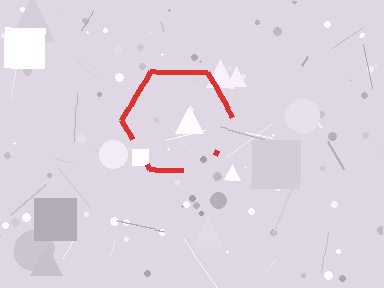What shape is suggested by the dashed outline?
The dashed outline suggests a hexagon.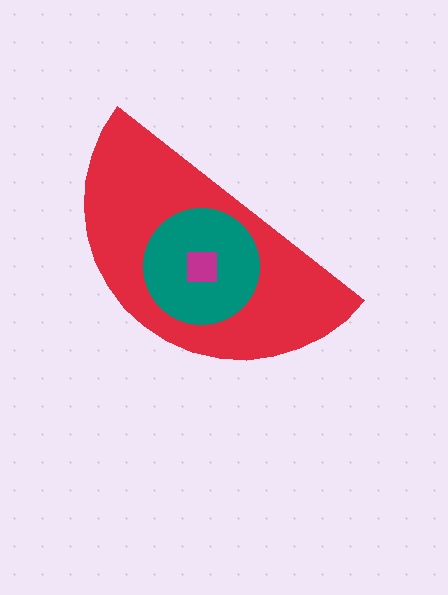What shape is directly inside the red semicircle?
The teal circle.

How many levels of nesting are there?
3.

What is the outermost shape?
The red semicircle.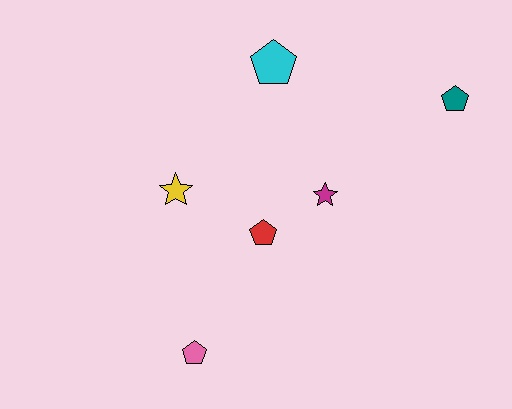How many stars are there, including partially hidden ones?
There are 2 stars.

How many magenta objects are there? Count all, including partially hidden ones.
There is 1 magenta object.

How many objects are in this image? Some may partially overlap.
There are 6 objects.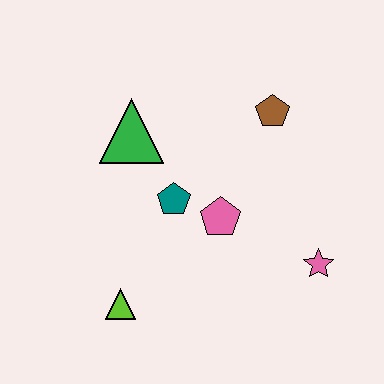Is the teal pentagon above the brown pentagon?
No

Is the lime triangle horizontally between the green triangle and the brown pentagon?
No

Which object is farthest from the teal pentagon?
The pink star is farthest from the teal pentagon.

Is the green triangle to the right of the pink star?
No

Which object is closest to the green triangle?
The teal pentagon is closest to the green triangle.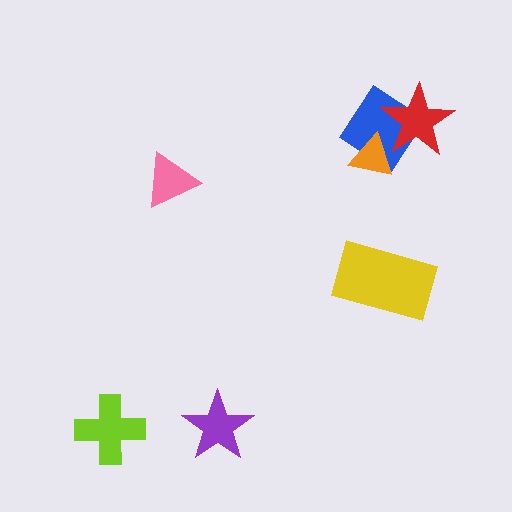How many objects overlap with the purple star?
0 objects overlap with the purple star.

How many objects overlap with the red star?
2 objects overlap with the red star.